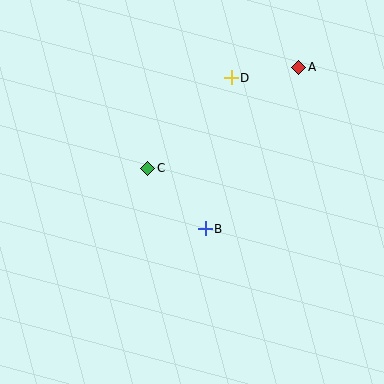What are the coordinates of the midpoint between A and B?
The midpoint between A and B is at (252, 148).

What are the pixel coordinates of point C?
Point C is at (148, 168).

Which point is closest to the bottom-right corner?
Point B is closest to the bottom-right corner.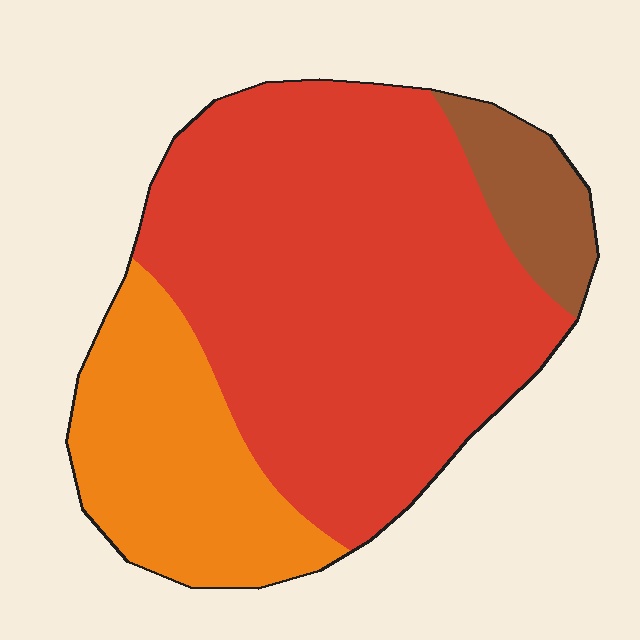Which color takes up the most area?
Red, at roughly 65%.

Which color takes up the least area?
Brown, at roughly 10%.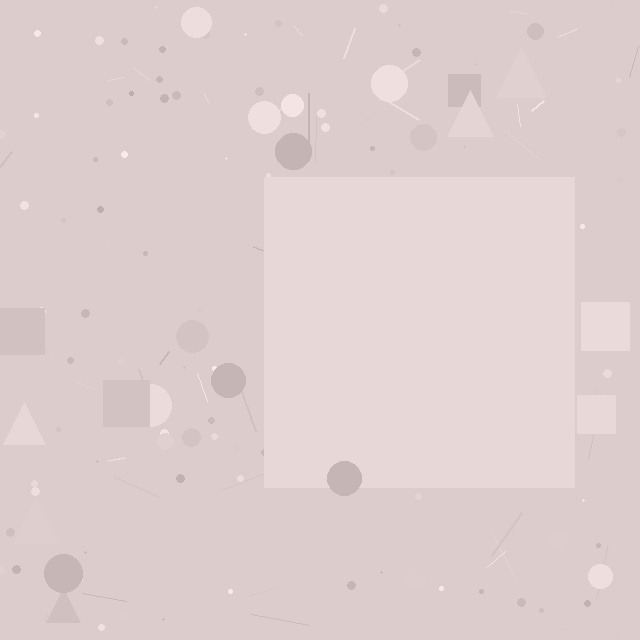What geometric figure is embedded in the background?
A square is embedded in the background.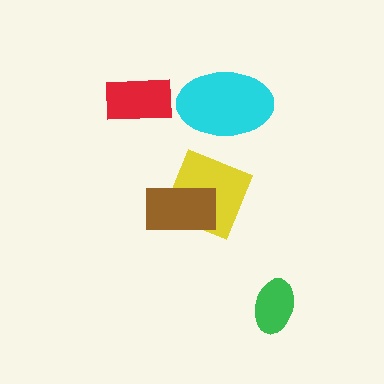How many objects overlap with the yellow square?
1 object overlaps with the yellow square.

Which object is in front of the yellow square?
The brown rectangle is in front of the yellow square.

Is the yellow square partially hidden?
Yes, it is partially covered by another shape.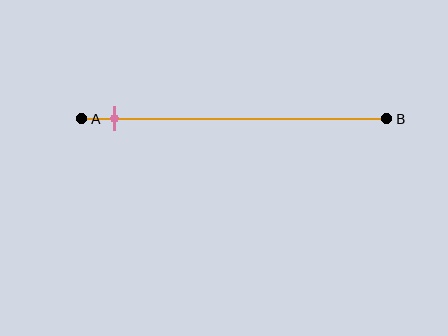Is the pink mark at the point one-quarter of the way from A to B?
No, the mark is at about 10% from A, not at the 25% one-quarter point.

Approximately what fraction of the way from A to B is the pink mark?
The pink mark is approximately 10% of the way from A to B.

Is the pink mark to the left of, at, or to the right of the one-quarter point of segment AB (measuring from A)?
The pink mark is to the left of the one-quarter point of segment AB.